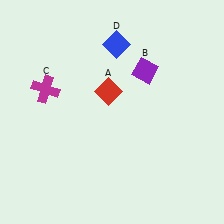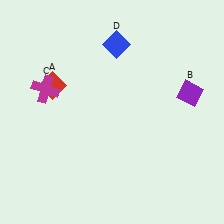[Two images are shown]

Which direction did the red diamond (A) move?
The red diamond (A) moved left.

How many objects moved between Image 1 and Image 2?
2 objects moved between the two images.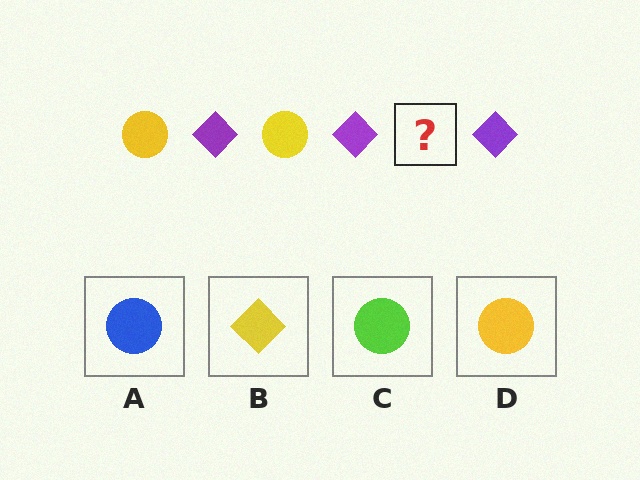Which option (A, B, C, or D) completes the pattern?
D.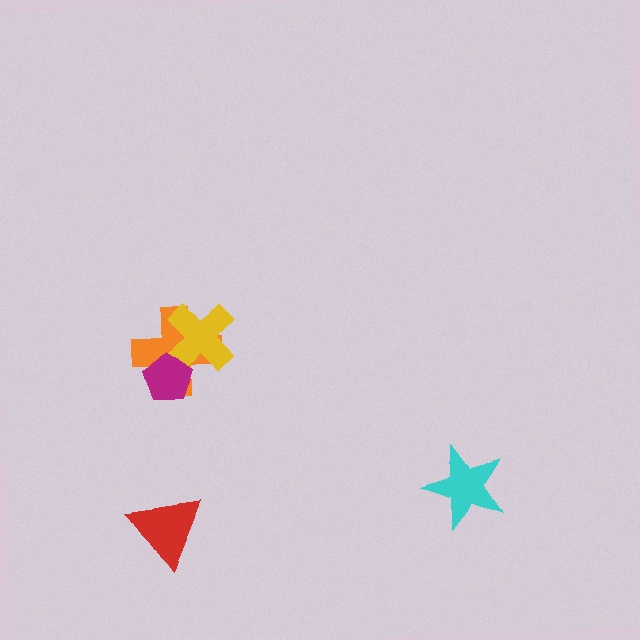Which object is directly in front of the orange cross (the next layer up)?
The yellow cross is directly in front of the orange cross.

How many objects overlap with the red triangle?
0 objects overlap with the red triangle.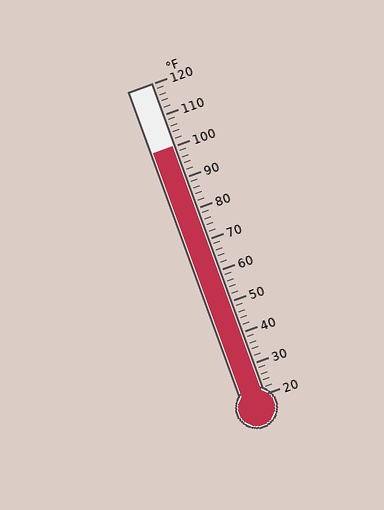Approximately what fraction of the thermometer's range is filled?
The thermometer is filled to approximately 80% of its range.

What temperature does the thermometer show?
The thermometer shows approximately 100°F.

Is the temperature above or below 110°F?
The temperature is below 110°F.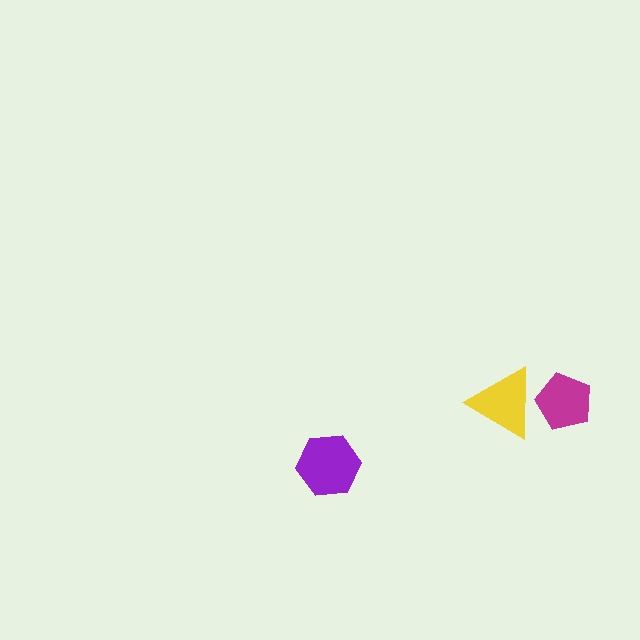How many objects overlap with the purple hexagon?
0 objects overlap with the purple hexagon.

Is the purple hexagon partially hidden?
No, no other shape covers it.